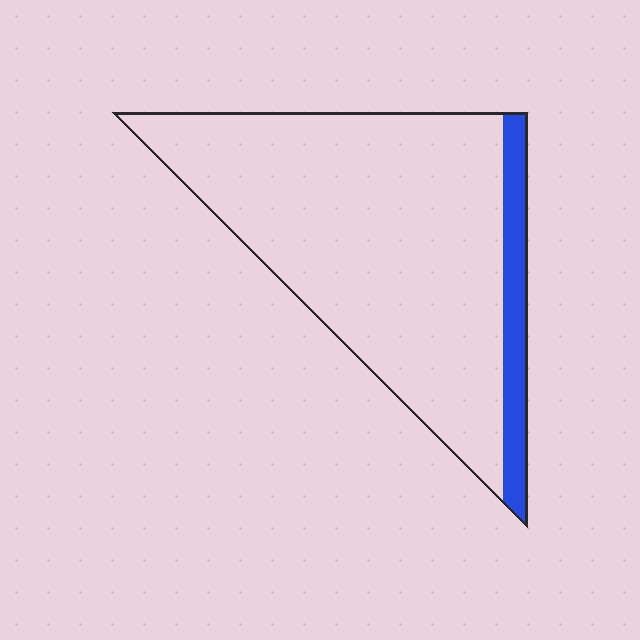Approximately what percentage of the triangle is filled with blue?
Approximately 10%.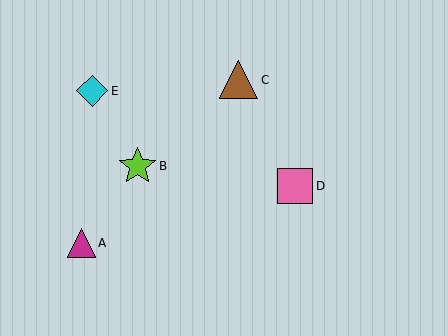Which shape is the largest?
The brown triangle (labeled C) is the largest.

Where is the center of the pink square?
The center of the pink square is at (295, 186).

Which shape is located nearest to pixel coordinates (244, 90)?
The brown triangle (labeled C) at (239, 80) is nearest to that location.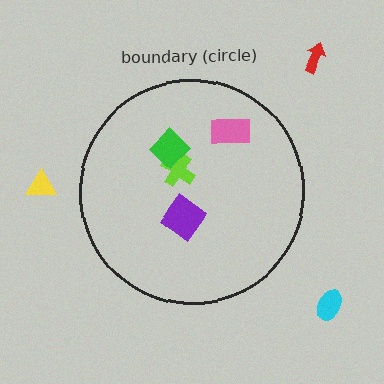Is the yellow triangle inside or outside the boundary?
Outside.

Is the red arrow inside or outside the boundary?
Outside.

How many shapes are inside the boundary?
4 inside, 3 outside.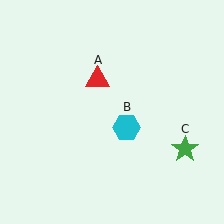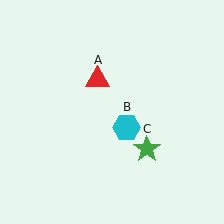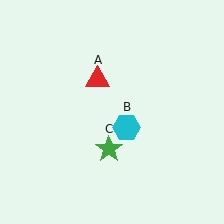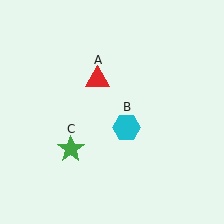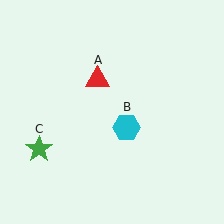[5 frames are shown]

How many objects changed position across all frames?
1 object changed position: green star (object C).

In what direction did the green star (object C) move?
The green star (object C) moved left.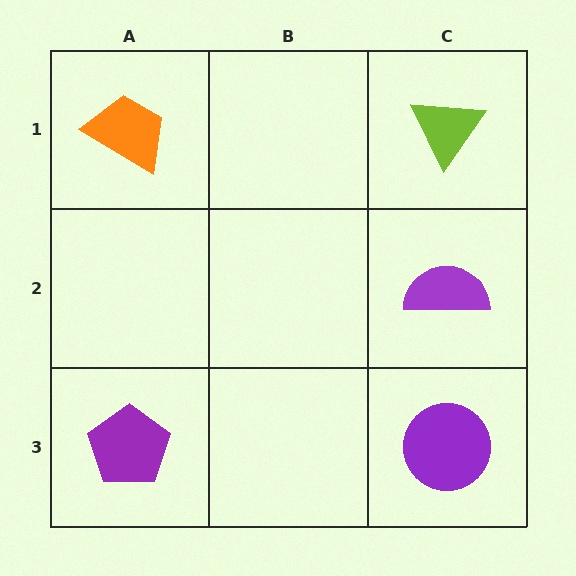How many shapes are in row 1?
2 shapes.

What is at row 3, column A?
A purple pentagon.